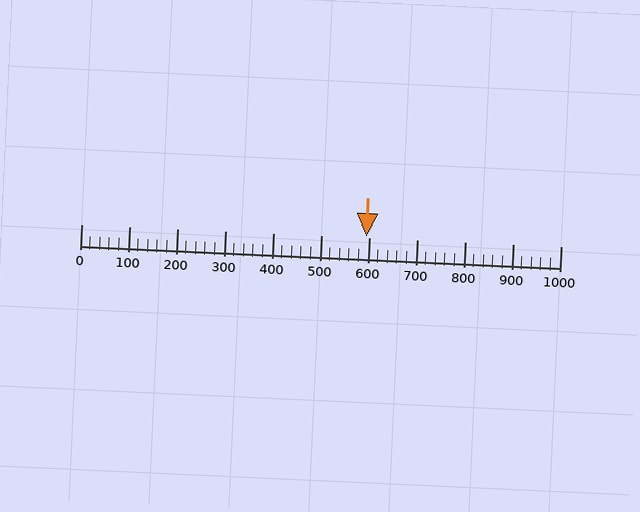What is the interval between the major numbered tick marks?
The major tick marks are spaced 100 units apart.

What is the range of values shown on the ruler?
The ruler shows values from 0 to 1000.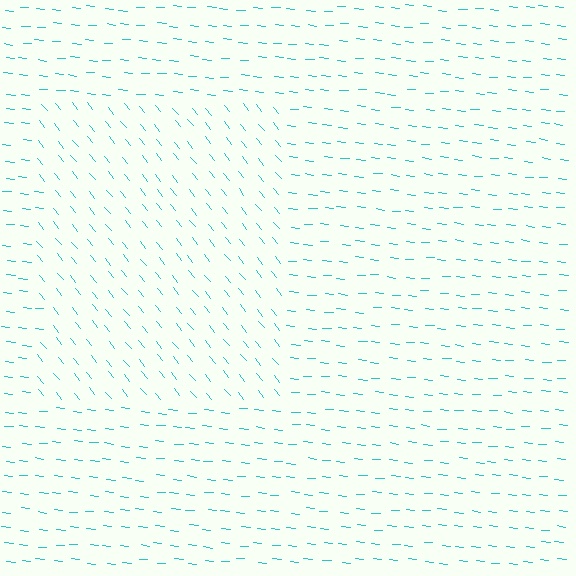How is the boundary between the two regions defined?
The boundary is defined purely by a change in line orientation (approximately 45 degrees difference). All lines are the same color and thickness.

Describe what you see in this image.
The image is filled with small cyan line segments. A rectangle region in the image has lines oriented differently from the surrounding lines, creating a visible texture boundary.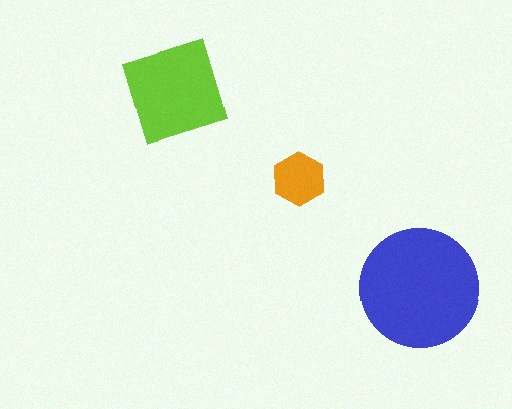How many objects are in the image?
There are 3 objects in the image.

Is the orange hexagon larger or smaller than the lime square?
Smaller.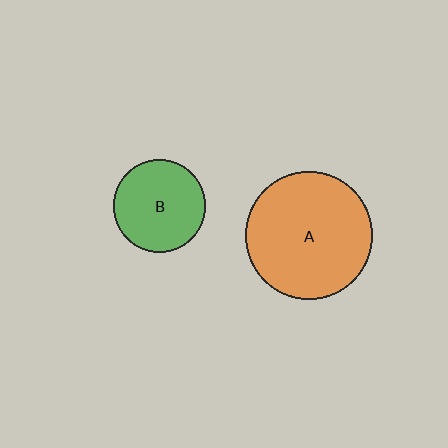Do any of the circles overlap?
No, none of the circles overlap.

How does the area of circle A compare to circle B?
Approximately 1.9 times.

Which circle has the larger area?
Circle A (orange).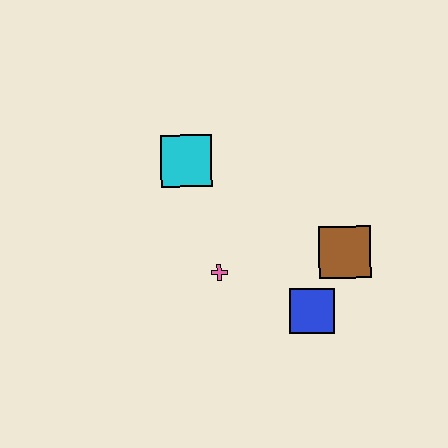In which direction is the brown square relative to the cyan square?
The brown square is to the right of the cyan square.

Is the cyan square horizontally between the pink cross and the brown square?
No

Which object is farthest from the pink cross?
The brown square is farthest from the pink cross.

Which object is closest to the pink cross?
The blue square is closest to the pink cross.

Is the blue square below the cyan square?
Yes